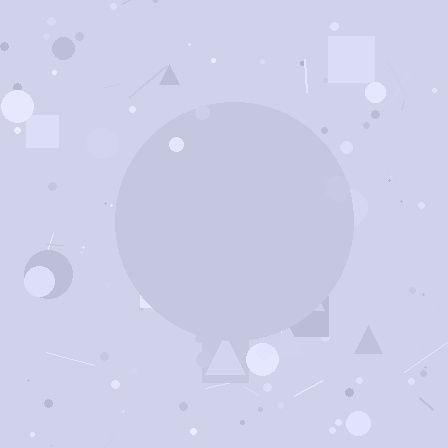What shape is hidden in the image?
A circle is hidden in the image.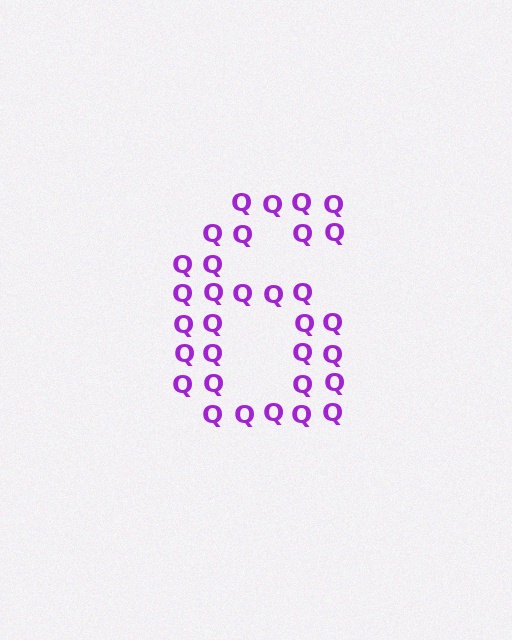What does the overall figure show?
The overall figure shows the digit 6.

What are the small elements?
The small elements are letter Q's.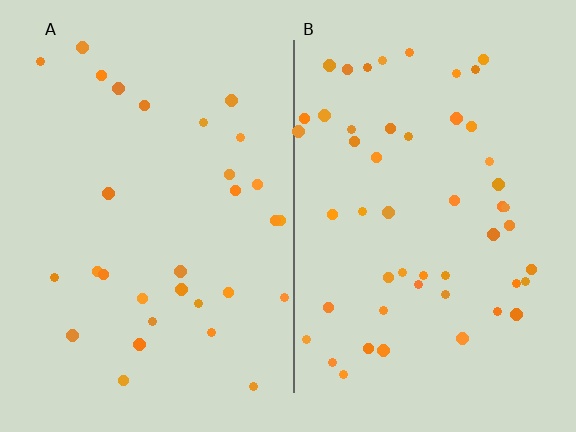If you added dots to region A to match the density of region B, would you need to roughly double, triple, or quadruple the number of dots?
Approximately double.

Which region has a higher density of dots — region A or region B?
B (the right).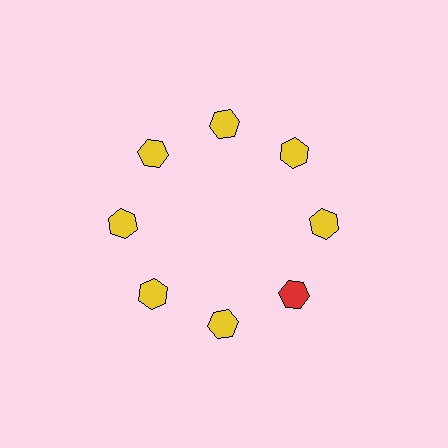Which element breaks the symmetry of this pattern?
The red hexagon at roughly the 4 o'clock position breaks the symmetry. All other shapes are yellow hexagons.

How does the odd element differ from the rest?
It has a different color: red instead of yellow.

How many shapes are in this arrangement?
There are 8 shapes arranged in a ring pattern.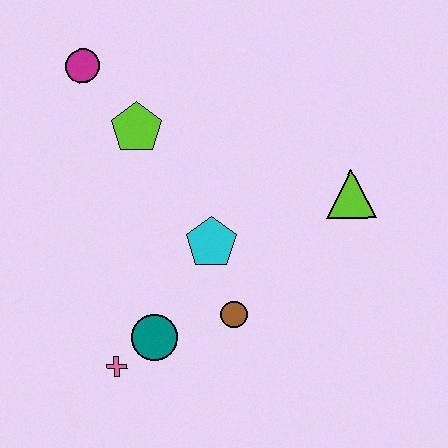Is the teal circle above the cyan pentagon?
No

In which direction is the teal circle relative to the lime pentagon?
The teal circle is below the lime pentagon.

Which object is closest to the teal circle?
The pink cross is closest to the teal circle.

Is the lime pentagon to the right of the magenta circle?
Yes